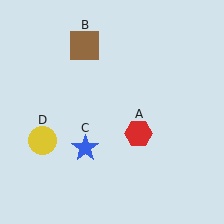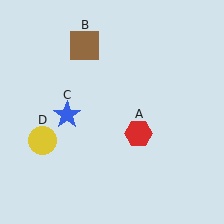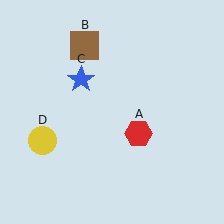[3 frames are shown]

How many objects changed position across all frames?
1 object changed position: blue star (object C).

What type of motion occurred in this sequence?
The blue star (object C) rotated clockwise around the center of the scene.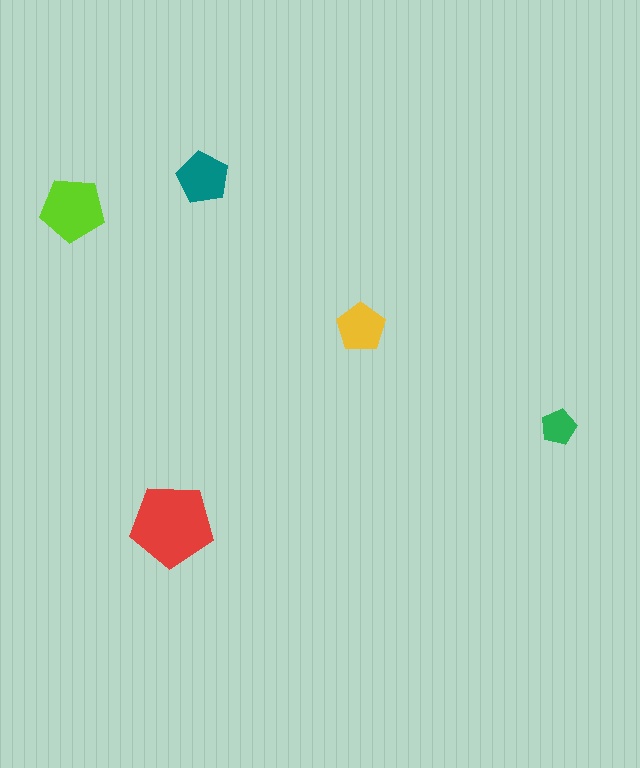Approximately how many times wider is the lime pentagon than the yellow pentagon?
About 1.5 times wider.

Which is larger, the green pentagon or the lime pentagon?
The lime one.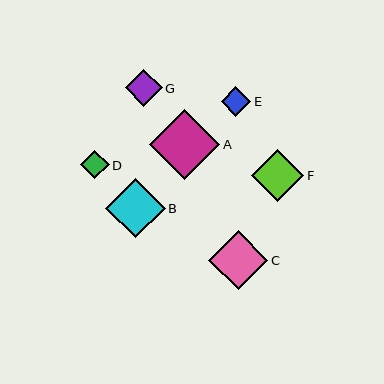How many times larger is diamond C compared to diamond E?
Diamond C is approximately 2.0 times the size of diamond E.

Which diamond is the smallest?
Diamond D is the smallest with a size of approximately 29 pixels.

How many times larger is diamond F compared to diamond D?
Diamond F is approximately 1.8 times the size of diamond D.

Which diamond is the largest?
Diamond A is the largest with a size of approximately 70 pixels.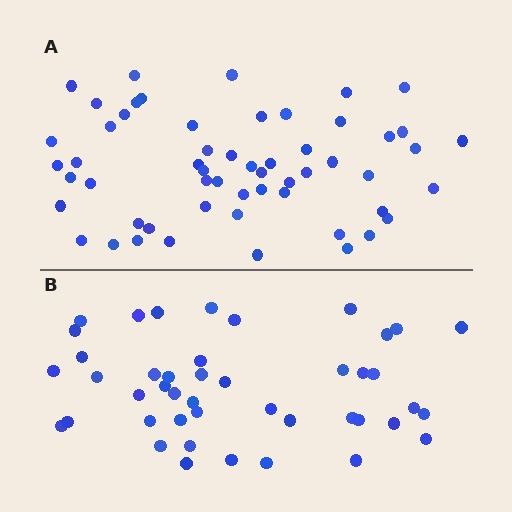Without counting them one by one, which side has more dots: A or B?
Region A (the top region) has more dots.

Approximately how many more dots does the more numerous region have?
Region A has roughly 12 or so more dots than region B.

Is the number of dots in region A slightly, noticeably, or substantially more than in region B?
Region A has noticeably more, but not dramatically so. The ratio is roughly 1.3 to 1.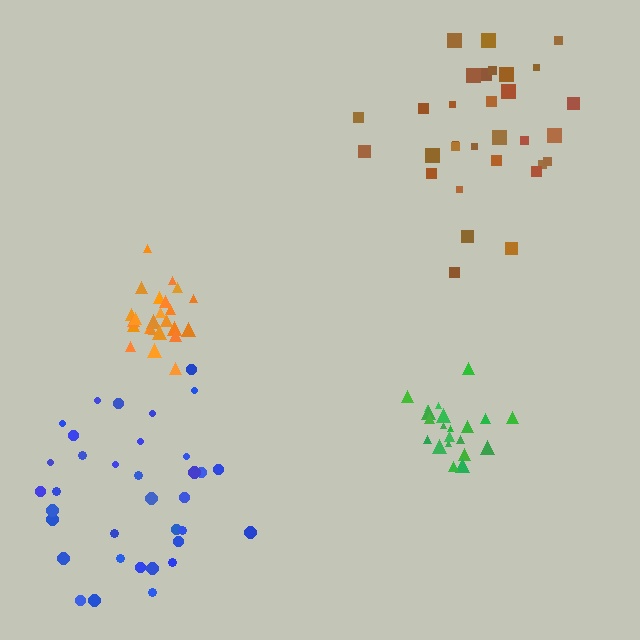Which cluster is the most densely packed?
Orange.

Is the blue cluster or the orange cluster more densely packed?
Orange.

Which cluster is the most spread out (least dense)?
Brown.